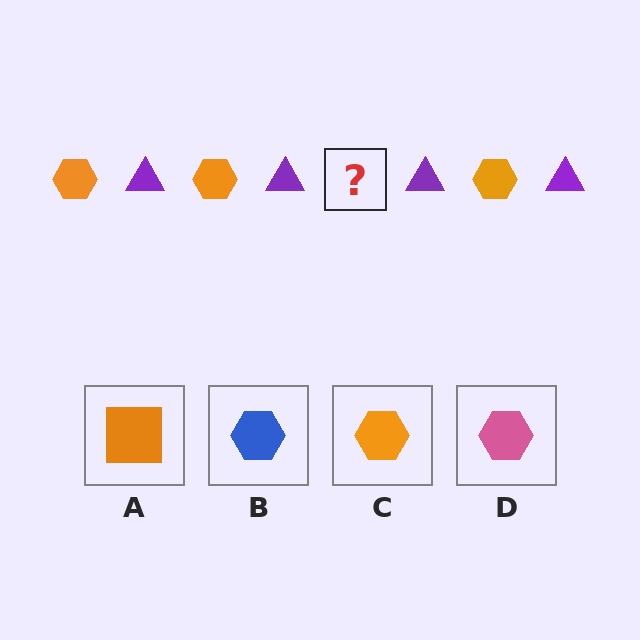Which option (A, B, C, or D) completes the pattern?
C.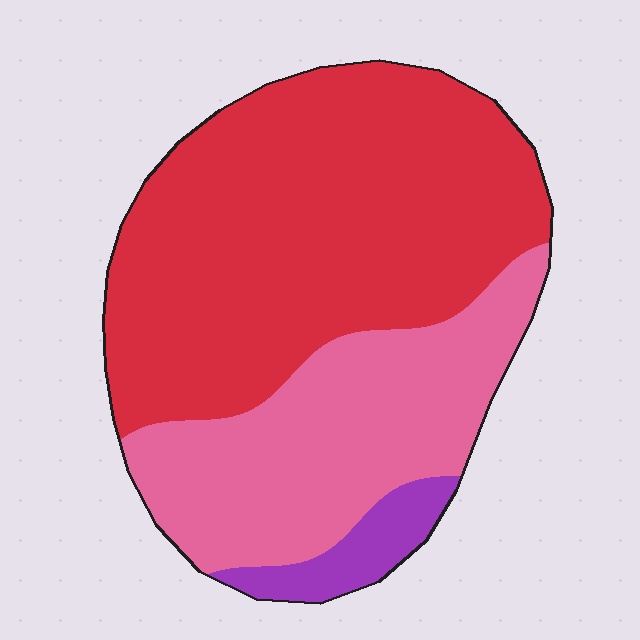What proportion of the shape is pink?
Pink takes up about one third (1/3) of the shape.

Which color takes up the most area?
Red, at roughly 60%.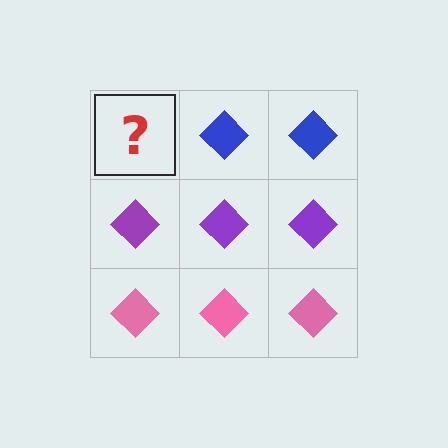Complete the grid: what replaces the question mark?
The question mark should be replaced with a blue diamond.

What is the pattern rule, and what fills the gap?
The rule is that each row has a consistent color. The gap should be filled with a blue diamond.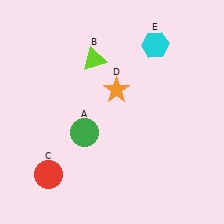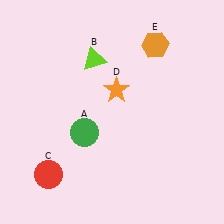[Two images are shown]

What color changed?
The hexagon (E) changed from cyan in Image 1 to orange in Image 2.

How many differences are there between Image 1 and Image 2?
There is 1 difference between the two images.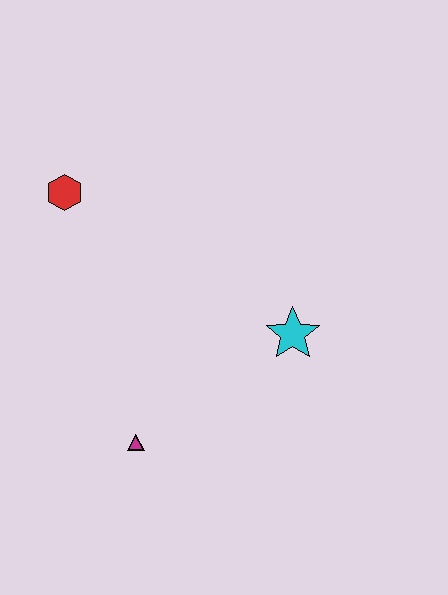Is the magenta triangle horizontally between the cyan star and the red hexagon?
Yes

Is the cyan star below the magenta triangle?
No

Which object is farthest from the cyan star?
The red hexagon is farthest from the cyan star.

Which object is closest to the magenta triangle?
The cyan star is closest to the magenta triangle.